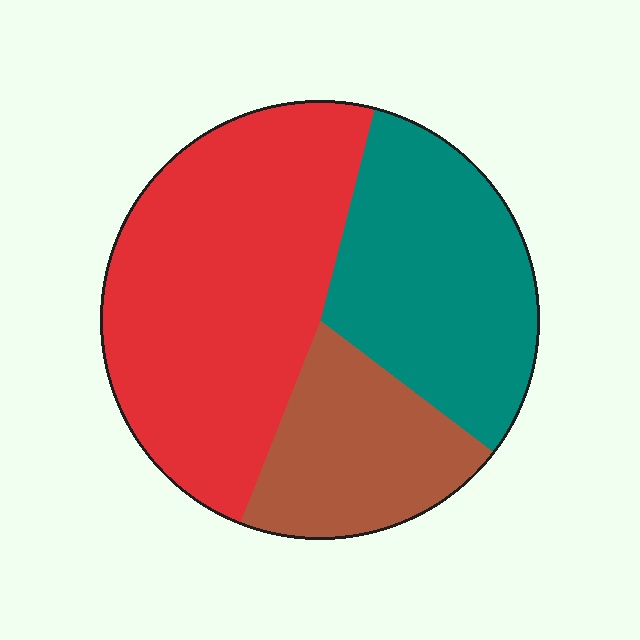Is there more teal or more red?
Red.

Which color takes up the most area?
Red, at roughly 50%.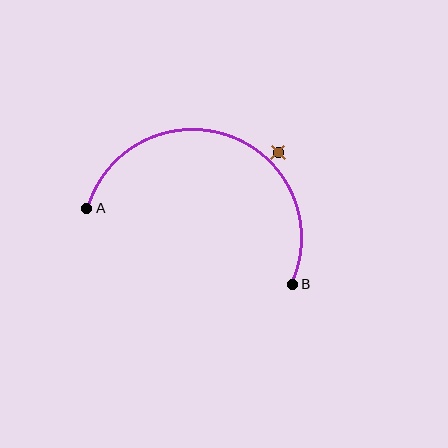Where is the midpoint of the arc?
The arc midpoint is the point on the curve farthest from the straight line joining A and B. It sits above that line.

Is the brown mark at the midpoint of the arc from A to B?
No — the brown mark does not lie on the arc at all. It sits slightly outside the curve.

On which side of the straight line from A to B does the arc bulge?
The arc bulges above the straight line connecting A and B.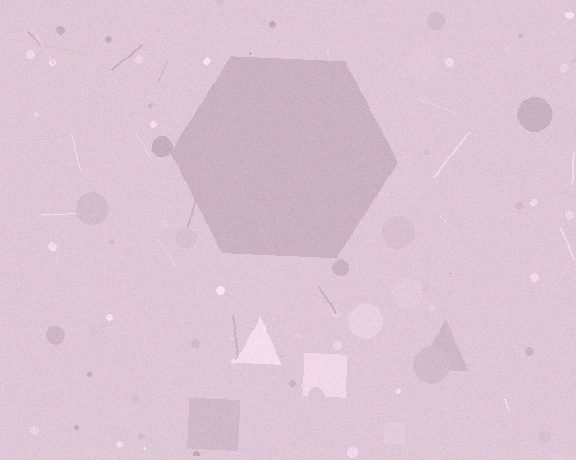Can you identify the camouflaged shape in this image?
The camouflaged shape is a hexagon.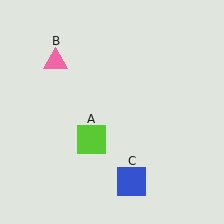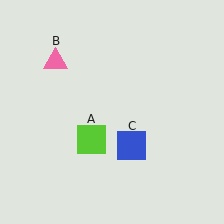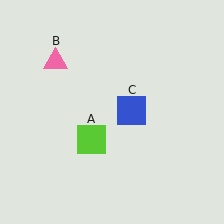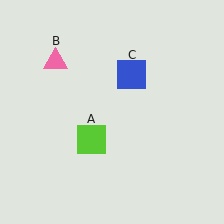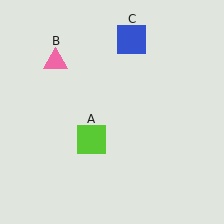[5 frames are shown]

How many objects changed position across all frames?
1 object changed position: blue square (object C).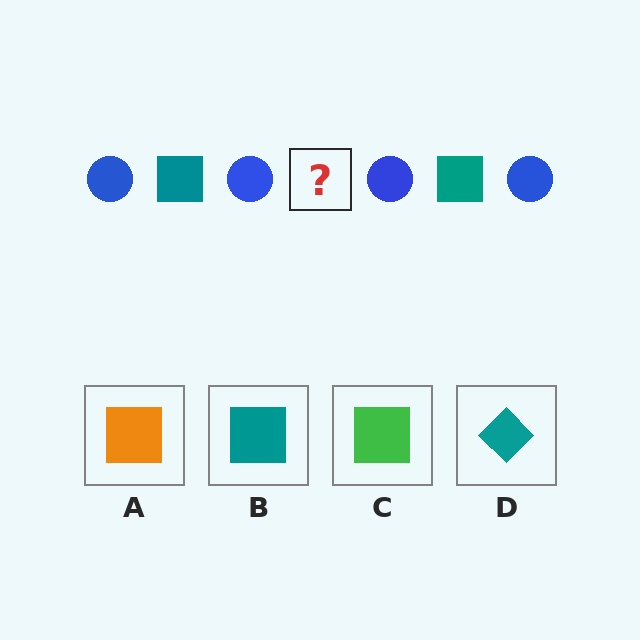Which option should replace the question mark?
Option B.